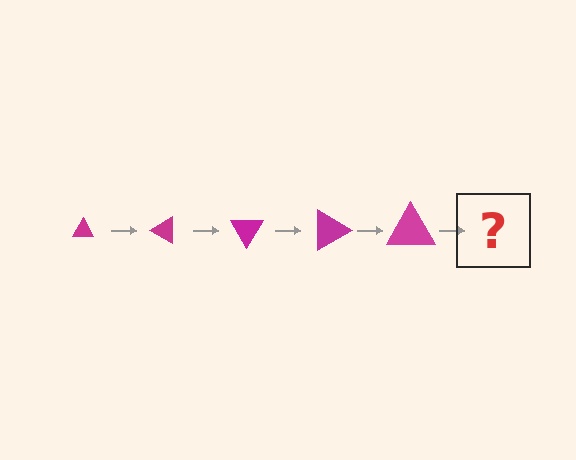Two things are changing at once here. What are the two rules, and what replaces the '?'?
The two rules are that the triangle grows larger each step and it rotates 30 degrees each step. The '?' should be a triangle, larger than the previous one and rotated 150 degrees from the start.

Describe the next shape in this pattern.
It should be a triangle, larger than the previous one and rotated 150 degrees from the start.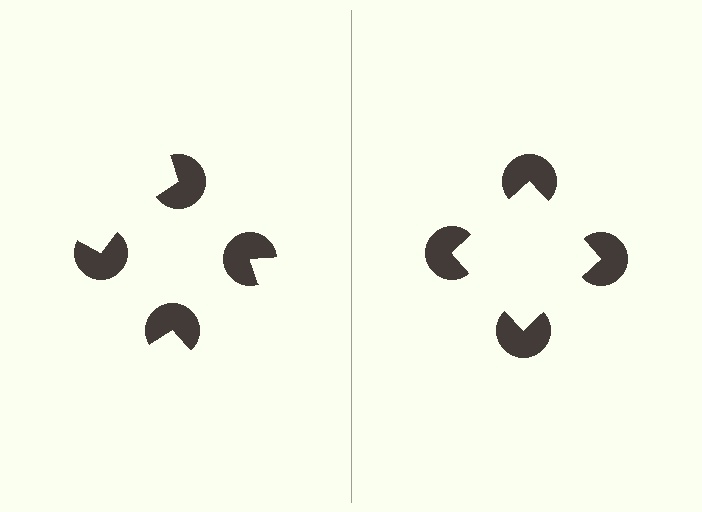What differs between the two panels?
The pac-man discs are positioned identically on both sides; only the wedge orientations differ. On the right they align to a square; on the left they are misaligned.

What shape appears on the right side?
An illusory square.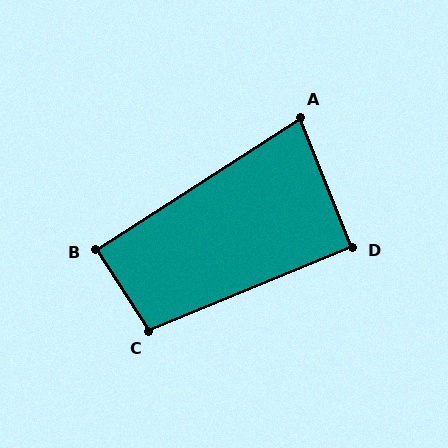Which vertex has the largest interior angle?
C, at approximately 101 degrees.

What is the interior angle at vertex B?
Approximately 90 degrees (approximately right).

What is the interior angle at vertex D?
Approximately 90 degrees (approximately right).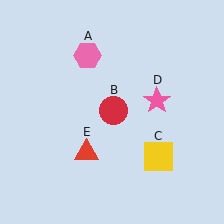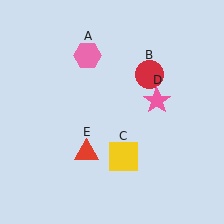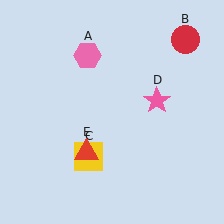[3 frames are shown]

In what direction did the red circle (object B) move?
The red circle (object B) moved up and to the right.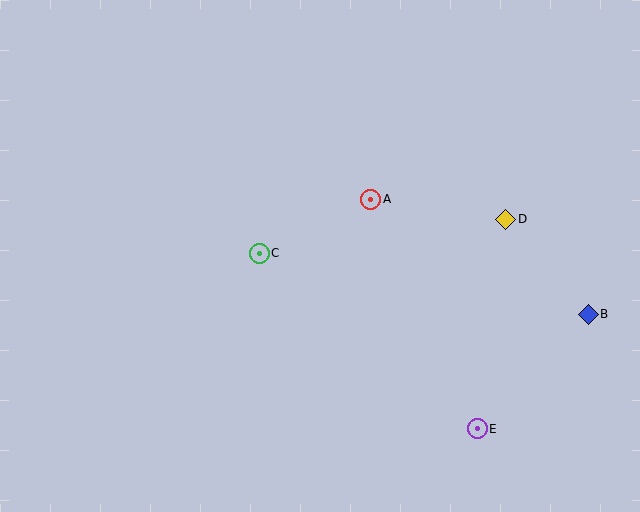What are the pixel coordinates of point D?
Point D is at (506, 219).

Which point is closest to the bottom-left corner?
Point C is closest to the bottom-left corner.